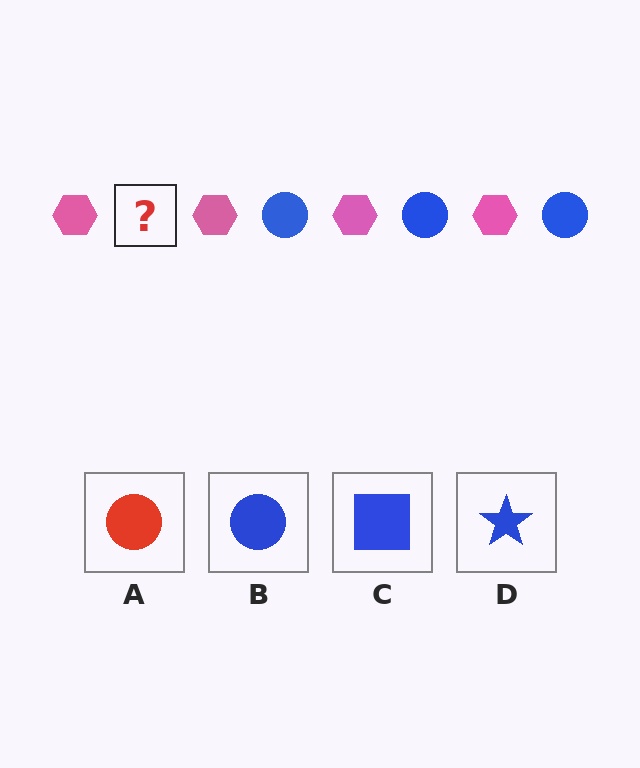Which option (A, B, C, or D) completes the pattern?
B.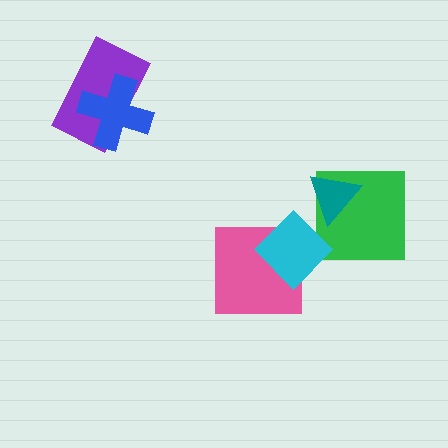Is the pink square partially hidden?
Yes, it is partially covered by another shape.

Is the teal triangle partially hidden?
No, no other shape covers it.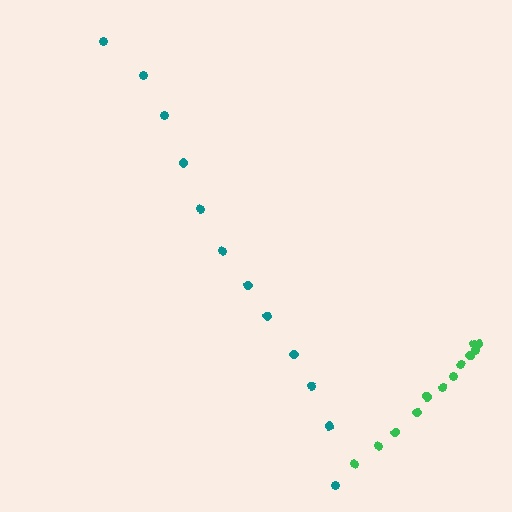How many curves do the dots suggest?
There are 2 distinct paths.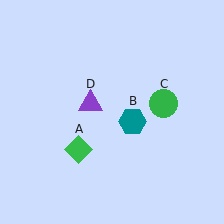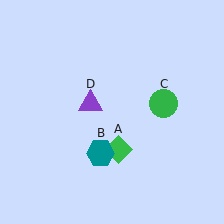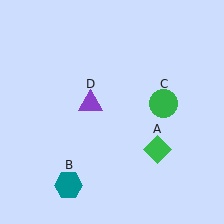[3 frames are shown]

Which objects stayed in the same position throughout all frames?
Green circle (object C) and purple triangle (object D) remained stationary.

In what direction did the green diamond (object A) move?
The green diamond (object A) moved right.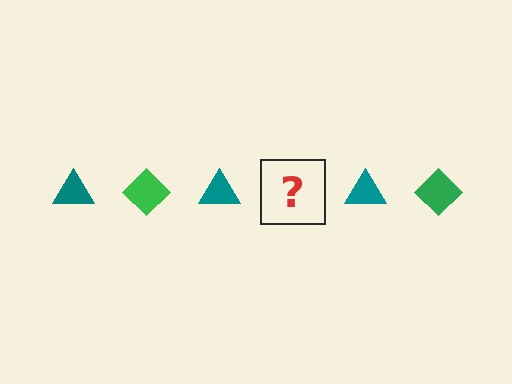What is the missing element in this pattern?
The missing element is a green diamond.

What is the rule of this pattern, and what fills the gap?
The rule is that the pattern alternates between teal triangle and green diamond. The gap should be filled with a green diamond.